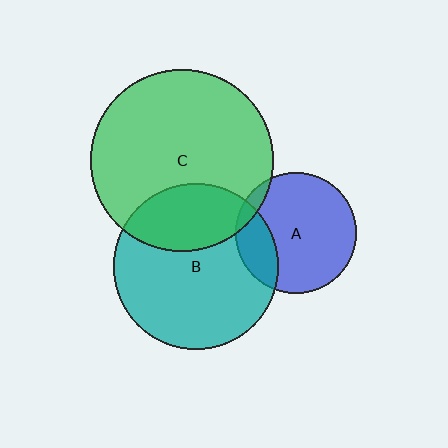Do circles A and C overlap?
Yes.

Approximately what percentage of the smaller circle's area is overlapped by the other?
Approximately 5%.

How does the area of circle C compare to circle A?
Approximately 2.3 times.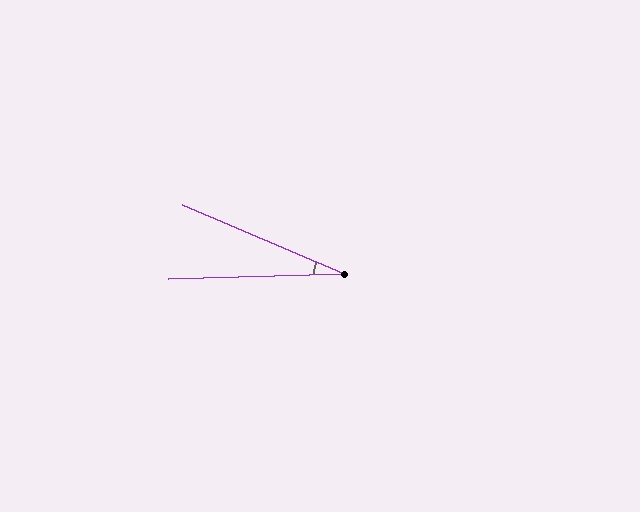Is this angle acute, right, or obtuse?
It is acute.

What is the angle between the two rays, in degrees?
Approximately 25 degrees.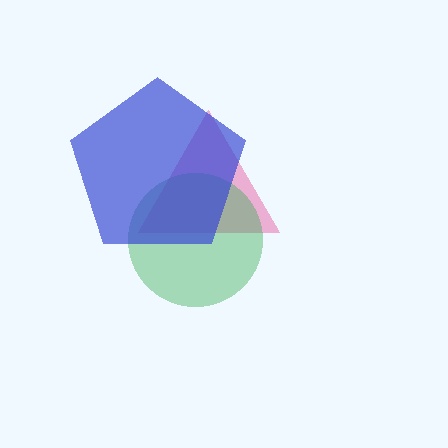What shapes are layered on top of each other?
The layered shapes are: a pink triangle, a green circle, a blue pentagon.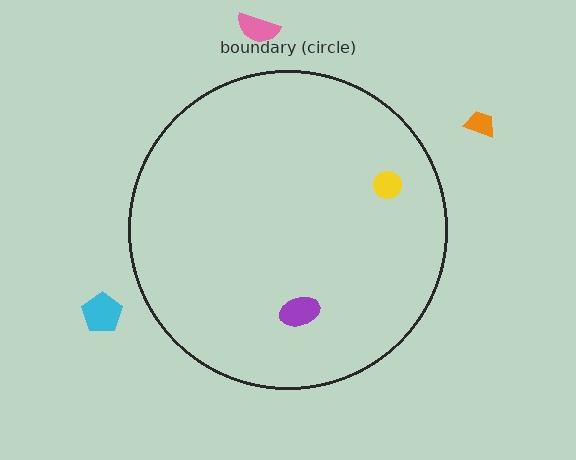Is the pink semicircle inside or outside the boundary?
Outside.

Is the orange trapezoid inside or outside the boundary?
Outside.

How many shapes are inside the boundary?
2 inside, 3 outside.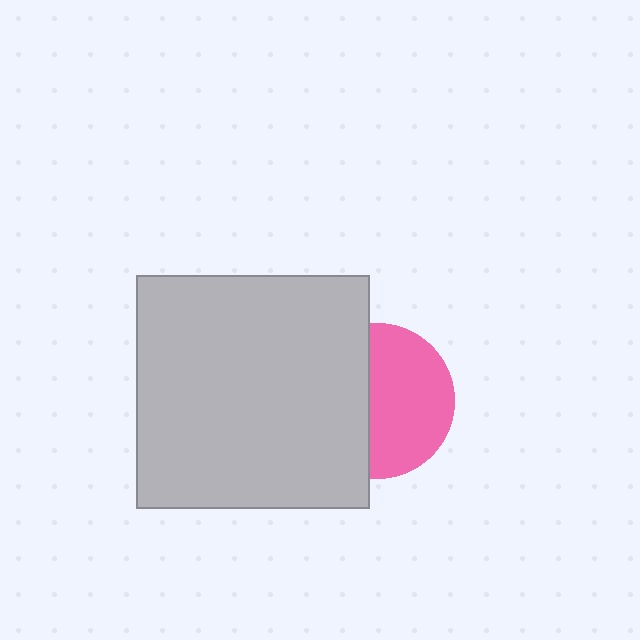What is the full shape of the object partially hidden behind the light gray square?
The partially hidden object is a pink circle.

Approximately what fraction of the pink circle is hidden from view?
Roughly 44% of the pink circle is hidden behind the light gray square.